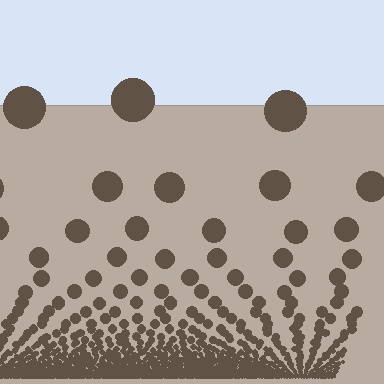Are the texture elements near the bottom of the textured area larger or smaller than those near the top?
Smaller. The gradient is inverted — elements near the bottom are smaller and denser.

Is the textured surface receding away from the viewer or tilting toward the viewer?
The surface appears to tilt toward the viewer. Texture elements get larger and sparser toward the top.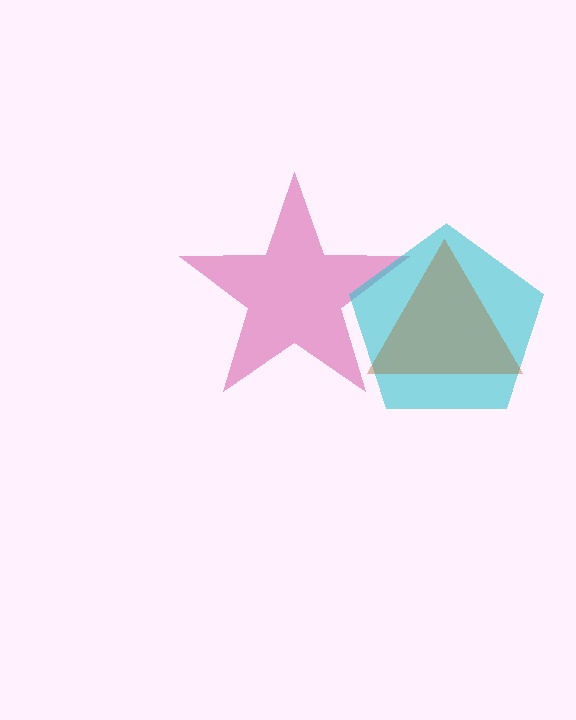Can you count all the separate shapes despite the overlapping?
Yes, there are 3 separate shapes.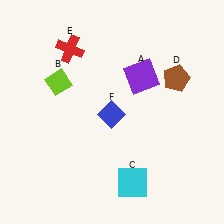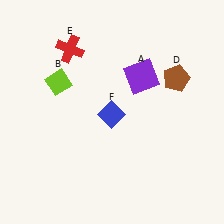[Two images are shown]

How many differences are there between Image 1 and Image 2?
There is 1 difference between the two images.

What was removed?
The cyan square (C) was removed in Image 2.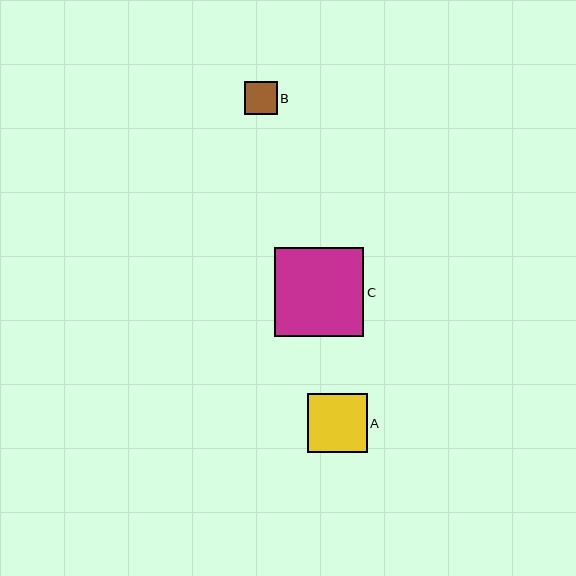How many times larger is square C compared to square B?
Square C is approximately 2.7 times the size of square B.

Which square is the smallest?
Square B is the smallest with a size of approximately 33 pixels.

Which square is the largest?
Square C is the largest with a size of approximately 89 pixels.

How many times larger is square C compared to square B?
Square C is approximately 2.7 times the size of square B.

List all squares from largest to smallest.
From largest to smallest: C, A, B.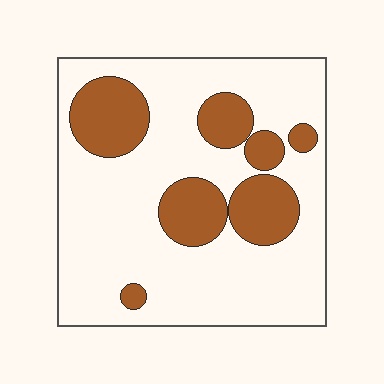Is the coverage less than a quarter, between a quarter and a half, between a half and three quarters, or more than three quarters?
Between a quarter and a half.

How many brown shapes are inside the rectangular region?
7.